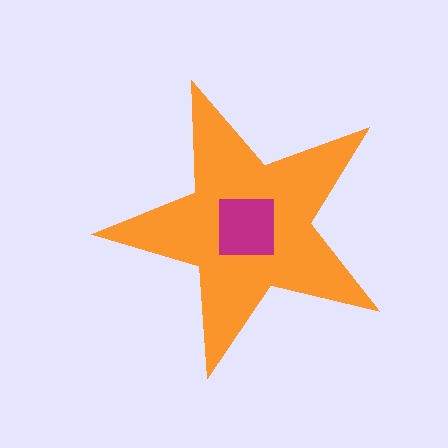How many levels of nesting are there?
2.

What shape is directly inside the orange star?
The magenta square.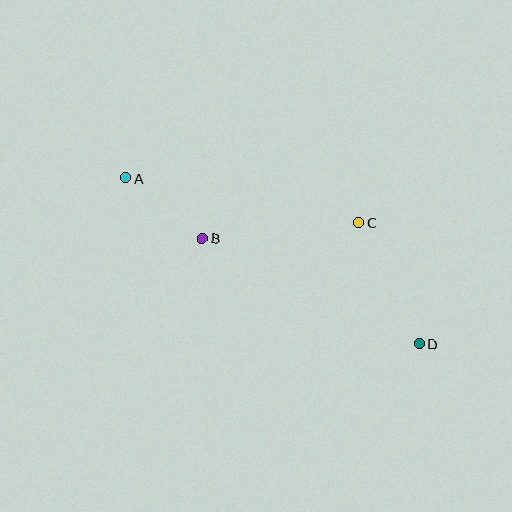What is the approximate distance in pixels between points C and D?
The distance between C and D is approximately 136 pixels.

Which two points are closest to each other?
Points A and B are closest to each other.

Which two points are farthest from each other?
Points A and D are farthest from each other.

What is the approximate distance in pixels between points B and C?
The distance between B and C is approximately 157 pixels.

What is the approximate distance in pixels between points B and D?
The distance between B and D is approximately 241 pixels.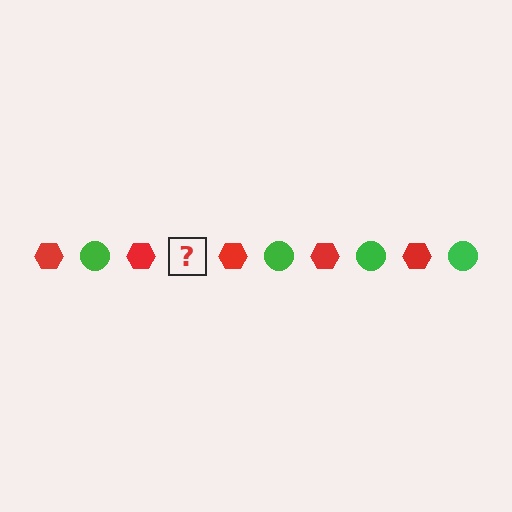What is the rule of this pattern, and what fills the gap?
The rule is that the pattern alternates between red hexagon and green circle. The gap should be filled with a green circle.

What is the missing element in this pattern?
The missing element is a green circle.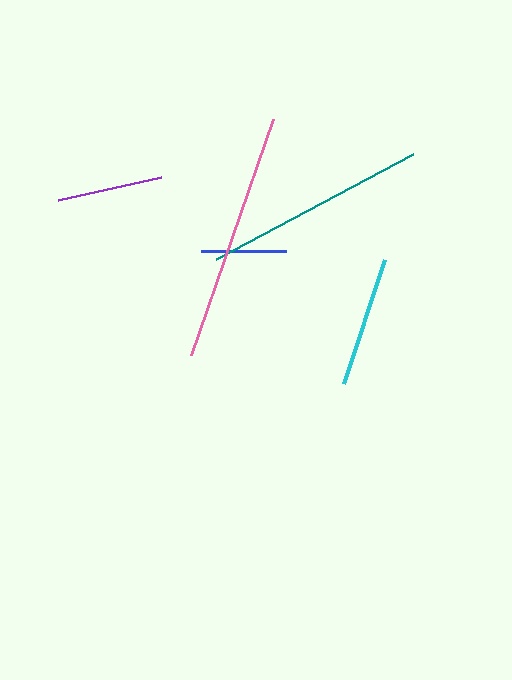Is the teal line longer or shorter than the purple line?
The teal line is longer than the purple line.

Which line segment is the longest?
The pink line is the longest at approximately 250 pixels.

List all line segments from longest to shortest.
From longest to shortest: pink, teal, cyan, purple, blue.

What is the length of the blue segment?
The blue segment is approximately 85 pixels long.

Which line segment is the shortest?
The blue line is the shortest at approximately 85 pixels.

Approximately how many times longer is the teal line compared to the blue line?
The teal line is approximately 2.6 times the length of the blue line.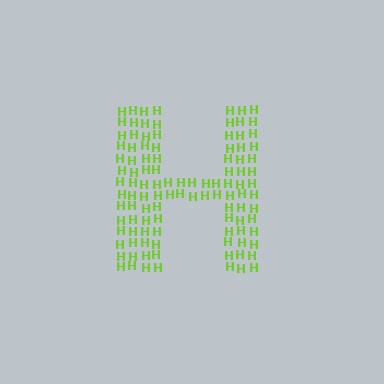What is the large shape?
The large shape is the letter H.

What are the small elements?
The small elements are letter H's.